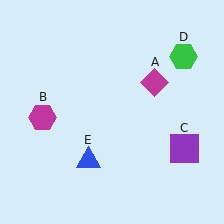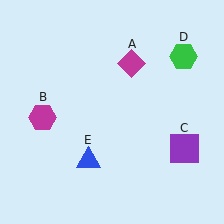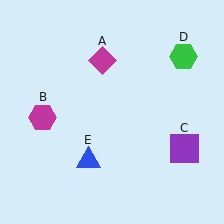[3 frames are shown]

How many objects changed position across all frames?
1 object changed position: magenta diamond (object A).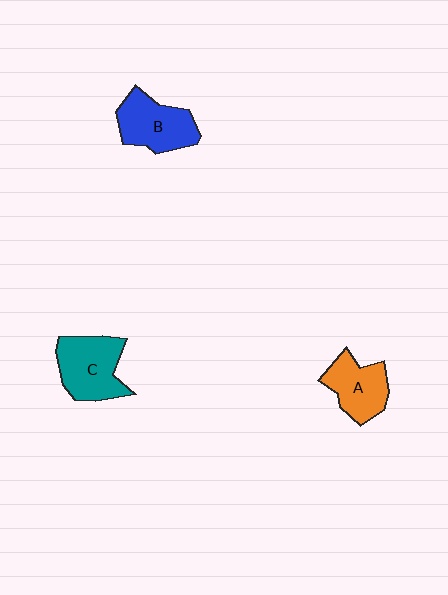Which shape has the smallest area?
Shape A (orange).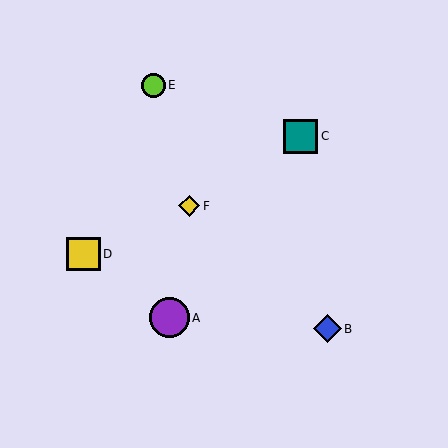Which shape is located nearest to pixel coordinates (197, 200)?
The yellow diamond (labeled F) at (189, 206) is nearest to that location.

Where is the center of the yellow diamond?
The center of the yellow diamond is at (189, 206).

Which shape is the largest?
The purple circle (labeled A) is the largest.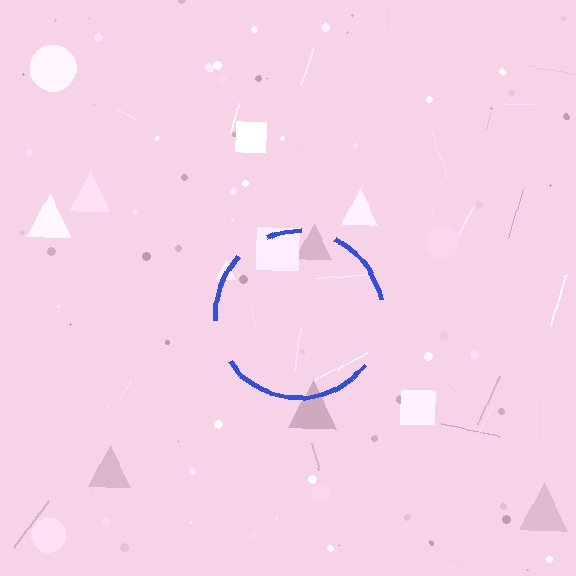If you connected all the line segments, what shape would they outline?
They would outline a circle.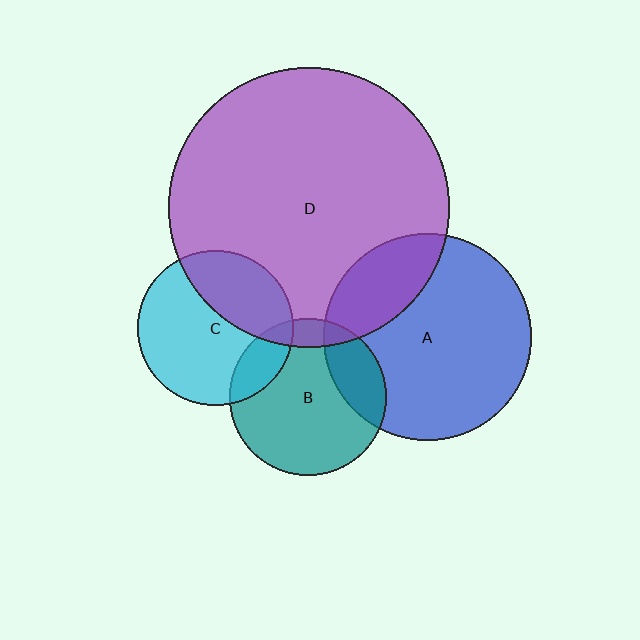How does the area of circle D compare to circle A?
Approximately 1.8 times.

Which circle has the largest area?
Circle D (purple).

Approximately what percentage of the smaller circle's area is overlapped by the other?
Approximately 25%.